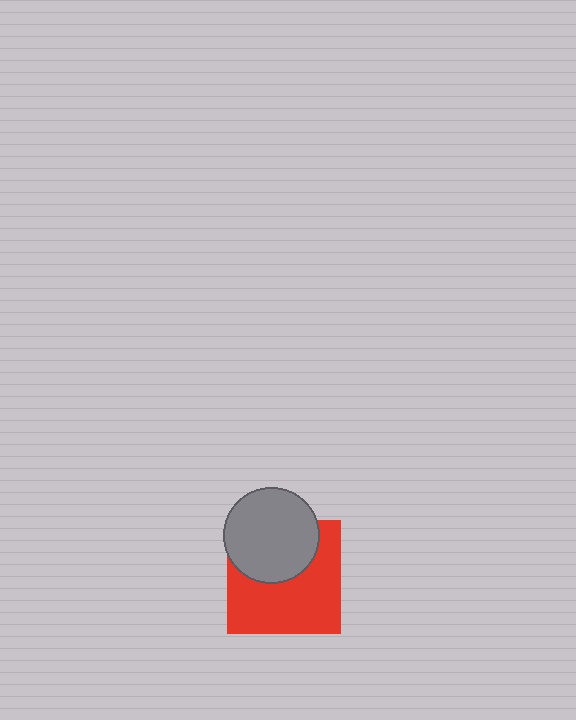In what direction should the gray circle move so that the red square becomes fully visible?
The gray circle should move up. That is the shortest direction to clear the overlap and leave the red square fully visible.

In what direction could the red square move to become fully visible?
The red square could move down. That would shift it out from behind the gray circle entirely.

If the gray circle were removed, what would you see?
You would see the complete red square.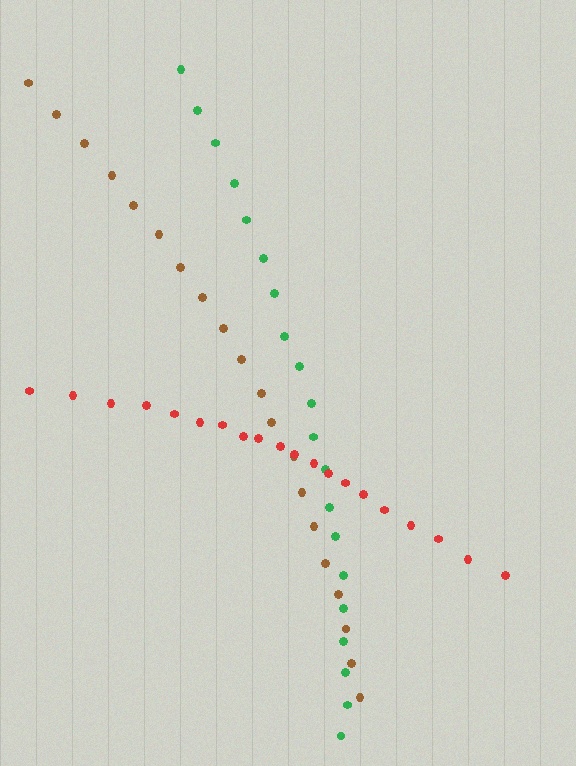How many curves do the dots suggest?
There are 3 distinct paths.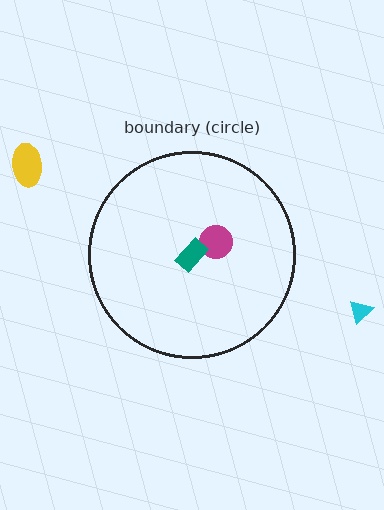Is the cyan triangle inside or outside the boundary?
Outside.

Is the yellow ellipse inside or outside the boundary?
Outside.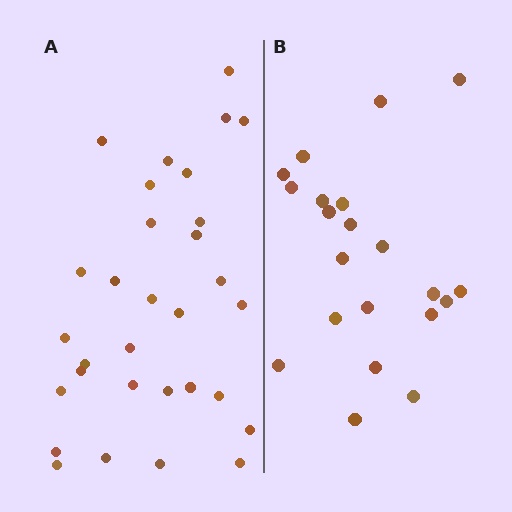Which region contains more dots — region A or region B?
Region A (the left region) has more dots.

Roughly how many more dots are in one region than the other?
Region A has roughly 10 or so more dots than region B.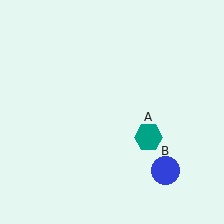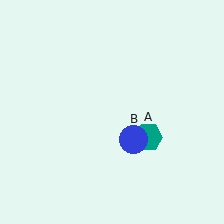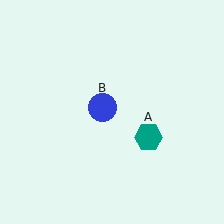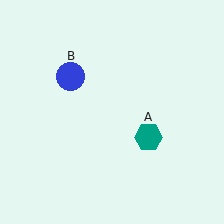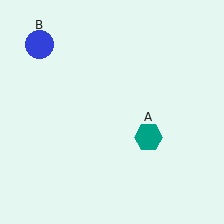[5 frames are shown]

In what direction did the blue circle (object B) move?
The blue circle (object B) moved up and to the left.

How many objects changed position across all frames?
1 object changed position: blue circle (object B).